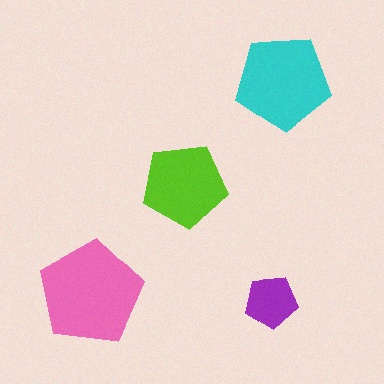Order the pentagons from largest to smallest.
the pink one, the cyan one, the lime one, the purple one.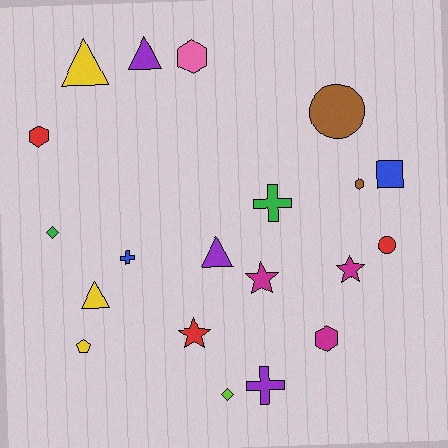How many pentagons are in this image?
There is 1 pentagon.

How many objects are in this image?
There are 20 objects.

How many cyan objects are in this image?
There are no cyan objects.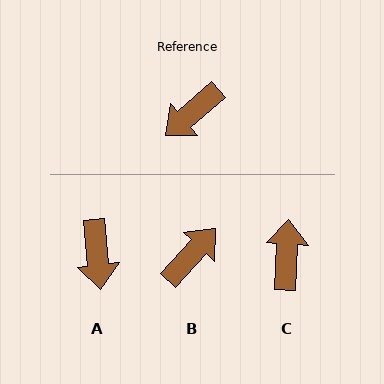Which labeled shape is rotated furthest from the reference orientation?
B, about 173 degrees away.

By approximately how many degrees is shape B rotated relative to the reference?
Approximately 173 degrees clockwise.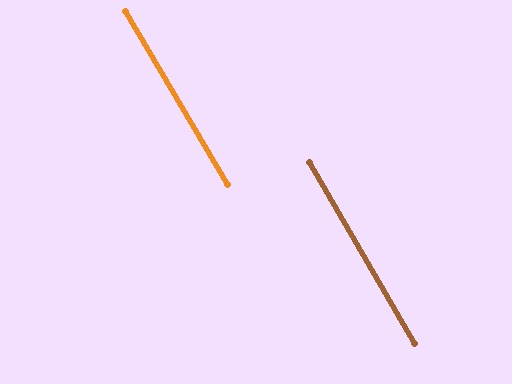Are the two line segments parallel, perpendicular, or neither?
Parallel — their directions differ by only 0.1°.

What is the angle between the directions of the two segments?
Approximately 0 degrees.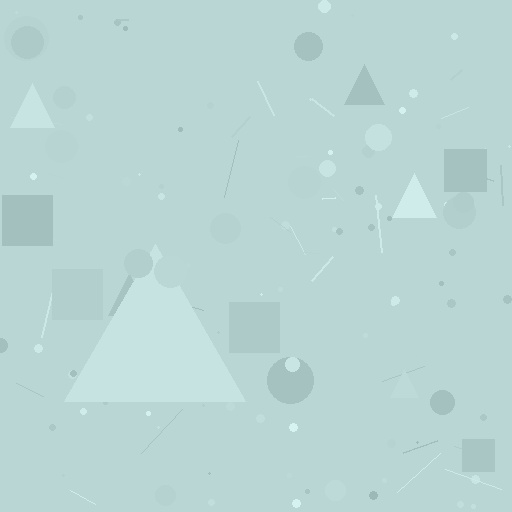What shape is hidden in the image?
A triangle is hidden in the image.